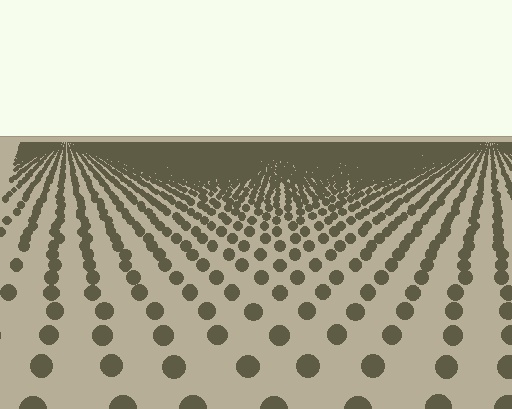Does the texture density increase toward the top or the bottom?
Density increases toward the top.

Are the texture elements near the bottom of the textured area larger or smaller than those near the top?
Larger. Near the bottom, elements are closer to the viewer and appear at a bigger on-screen size.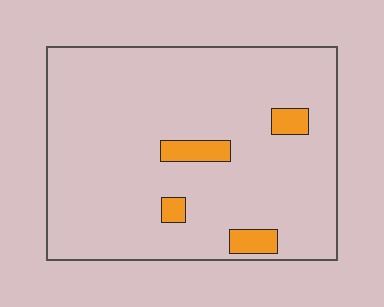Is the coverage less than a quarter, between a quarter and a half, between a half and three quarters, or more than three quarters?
Less than a quarter.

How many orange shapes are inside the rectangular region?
4.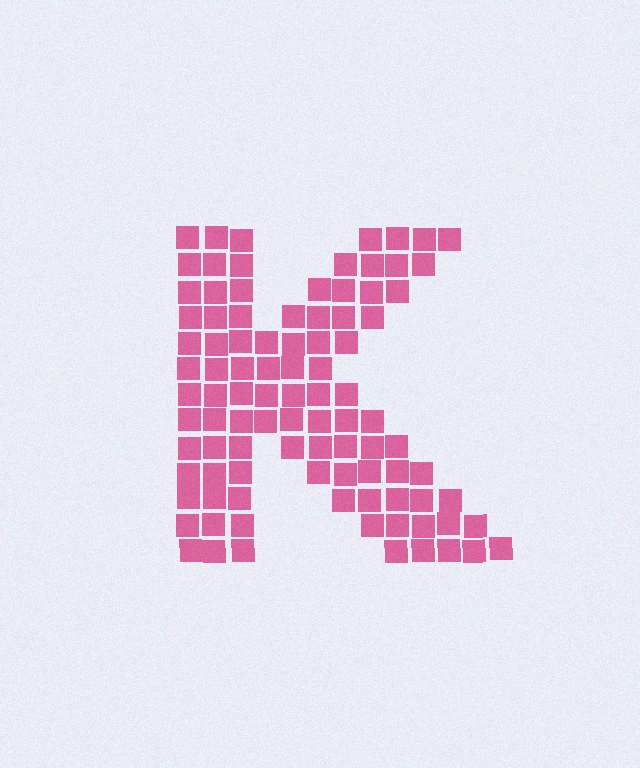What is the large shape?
The large shape is the letter K.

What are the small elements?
The small elements are squares.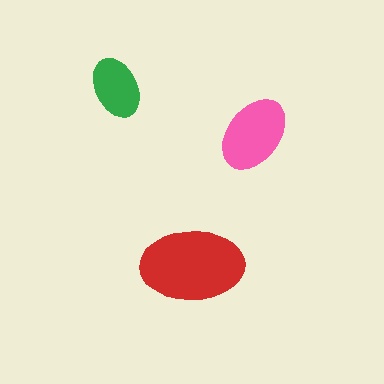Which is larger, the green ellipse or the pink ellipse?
The pink one.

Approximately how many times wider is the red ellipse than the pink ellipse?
About 1.5 times wider.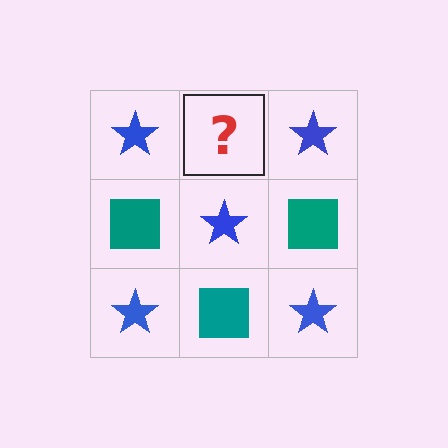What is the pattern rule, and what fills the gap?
The rule is that it alternates blue star and teal square in a checkerboard pattern. The gap should be filled with a teal square.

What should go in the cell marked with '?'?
The missing cell should contain a teal square.